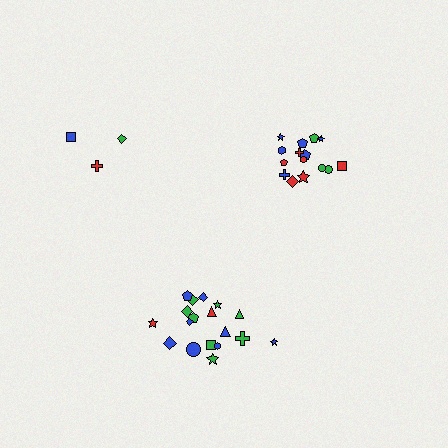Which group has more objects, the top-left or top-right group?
The top-right group.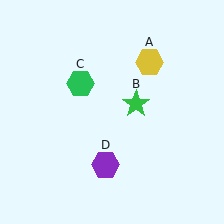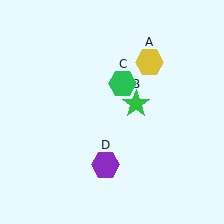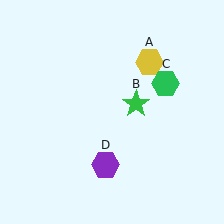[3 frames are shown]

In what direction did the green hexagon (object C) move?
The green hexagon (object C) moved right.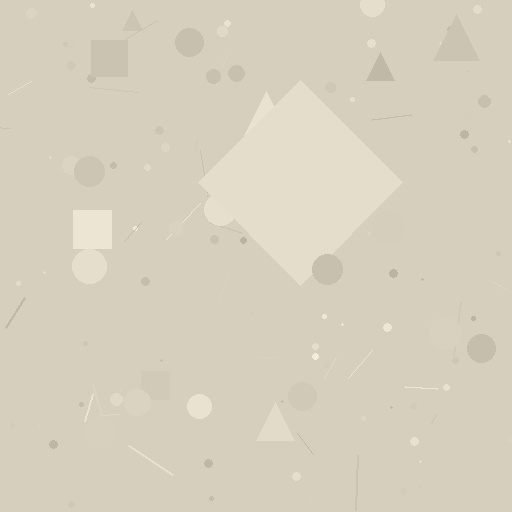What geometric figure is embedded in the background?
A diamond is embedded in the background.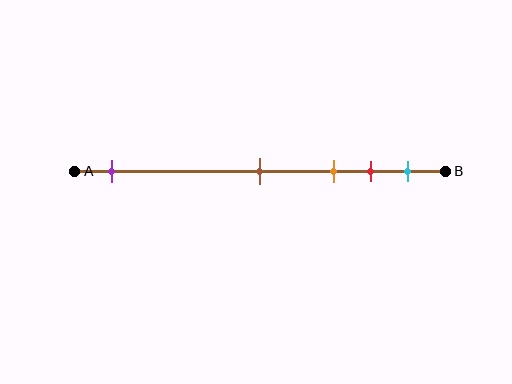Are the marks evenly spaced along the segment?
No, the marks are not evenly spaced.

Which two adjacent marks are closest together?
The red and cyan marks are the closest adjacent pair.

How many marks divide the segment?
There are 5 marks dividing the segment.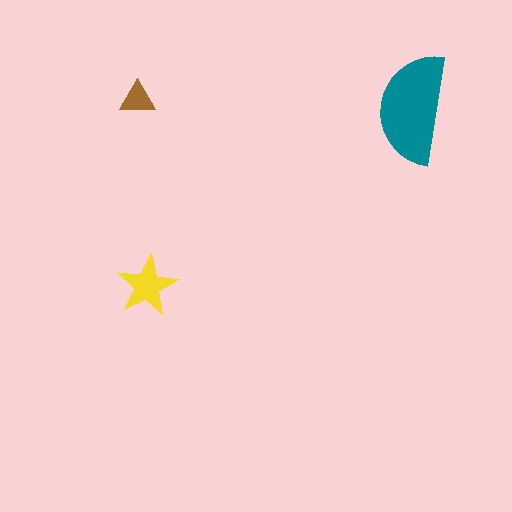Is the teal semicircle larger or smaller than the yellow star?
Larger.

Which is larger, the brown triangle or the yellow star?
The yellow star.